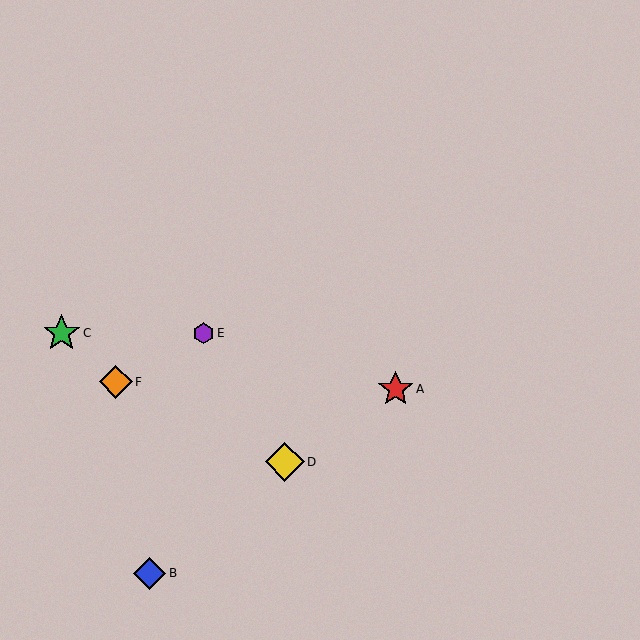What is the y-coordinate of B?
Object B is at y≈573.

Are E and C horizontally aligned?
Yes, both are at y≈333.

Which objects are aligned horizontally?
Objects C, E are aligned horizontally.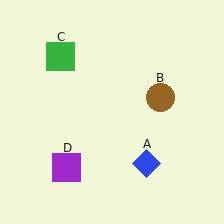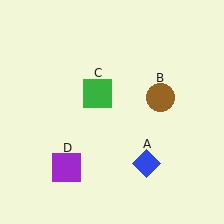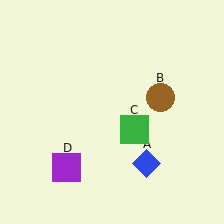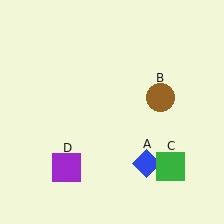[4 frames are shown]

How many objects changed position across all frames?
1 object changed position: green square (object C).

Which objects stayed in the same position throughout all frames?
Blue diamond (object A) and brown circle (object B) and purple square (object D) remained stationary.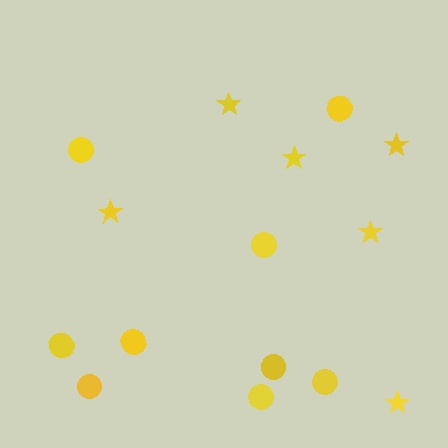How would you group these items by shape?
There are 2 groups: one group of circles (9) and one group of stars (6).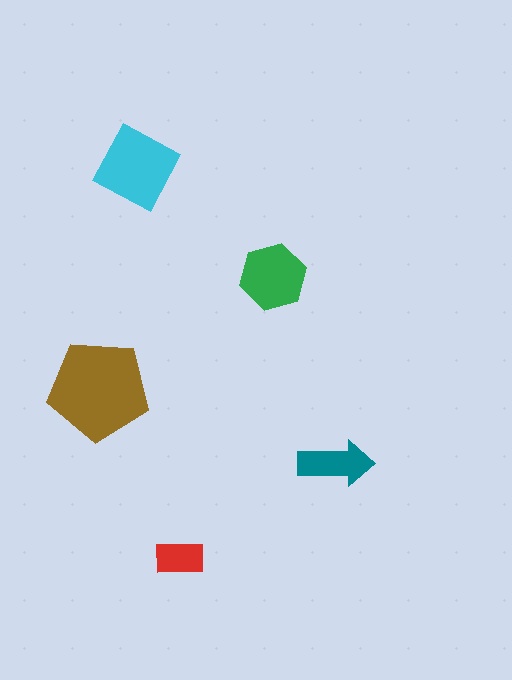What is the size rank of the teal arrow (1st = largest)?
4th.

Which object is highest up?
The cyan diamond is topmost.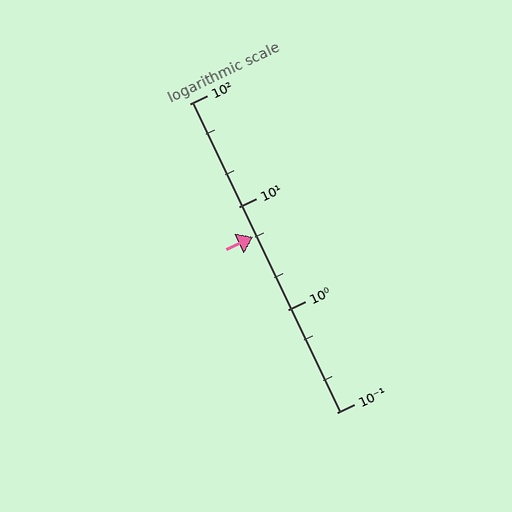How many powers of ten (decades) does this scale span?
The scale spans 3 decades, from 0.1 to 100.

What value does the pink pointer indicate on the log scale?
The pointer indicates approximately 5.1.